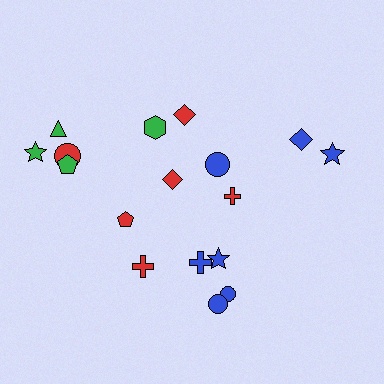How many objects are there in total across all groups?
There are 17 objects.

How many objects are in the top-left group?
There are 7 objects.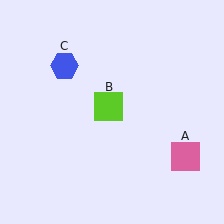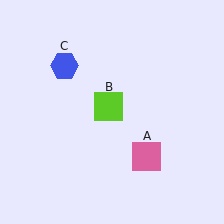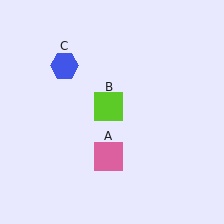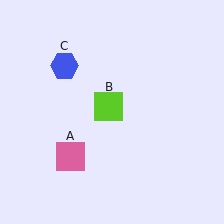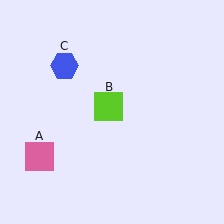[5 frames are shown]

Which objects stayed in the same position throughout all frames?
Lime square (object B) and blue hexagon (object C) remained stationary.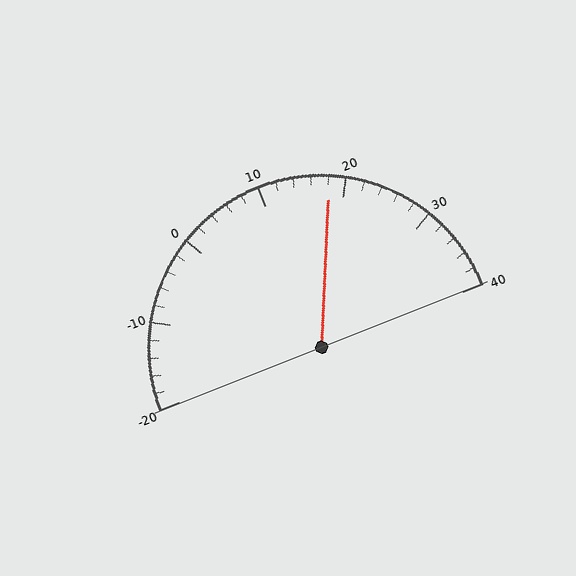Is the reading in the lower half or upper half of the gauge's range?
The reading is in the upper half of the range (-20 to 40).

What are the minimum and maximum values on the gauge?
The gauge ranges from -20 to 40.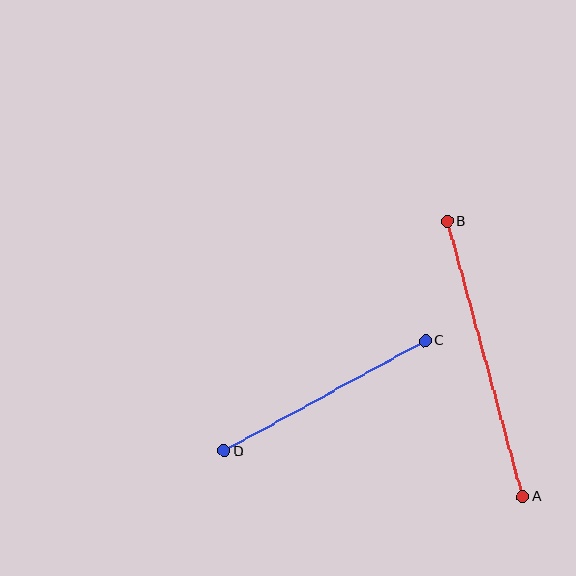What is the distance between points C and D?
The distance is approximately 229 pixels.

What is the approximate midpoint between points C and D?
The midpoint is at approximately (325, 396) pixels.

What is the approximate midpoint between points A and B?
The midpoint is at approximately (485, 359) pixels.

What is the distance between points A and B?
The distance is approximately 285 pixels.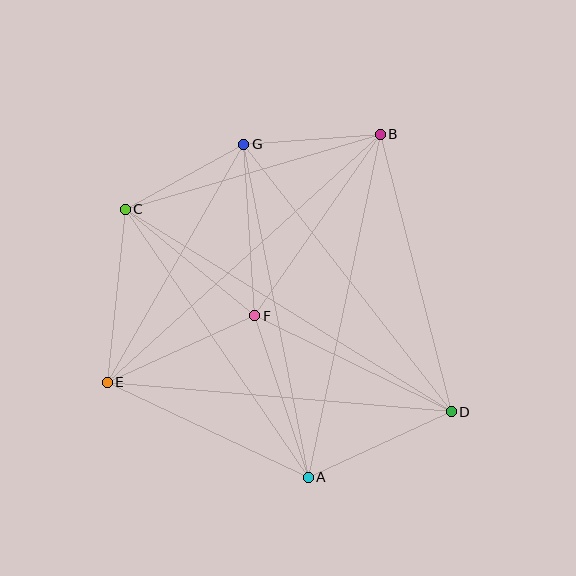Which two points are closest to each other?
Points C and G are closest to each other.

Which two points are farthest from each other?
Points C and D are farthest from each other.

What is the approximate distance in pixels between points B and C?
The distance between B and C is approximately 266 pixels.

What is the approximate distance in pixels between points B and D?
The distance between B and D is approximately 286 pixels.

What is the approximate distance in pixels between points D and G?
The distance between D and G is approximately 338 pixels.